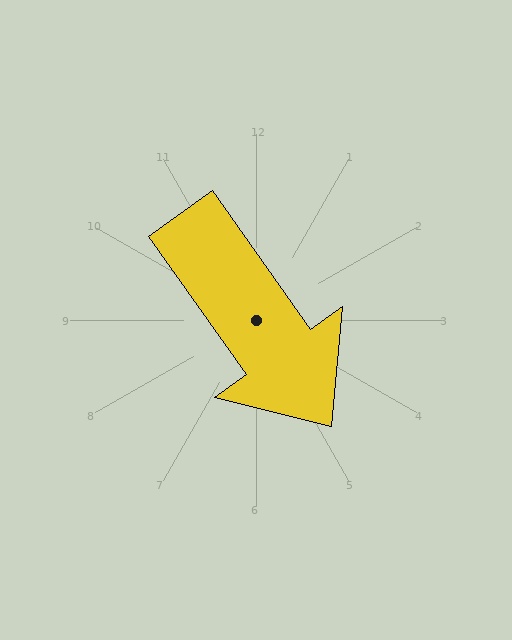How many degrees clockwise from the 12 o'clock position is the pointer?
Approximately 145 degrees.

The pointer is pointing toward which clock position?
Roughly 5 o'clock.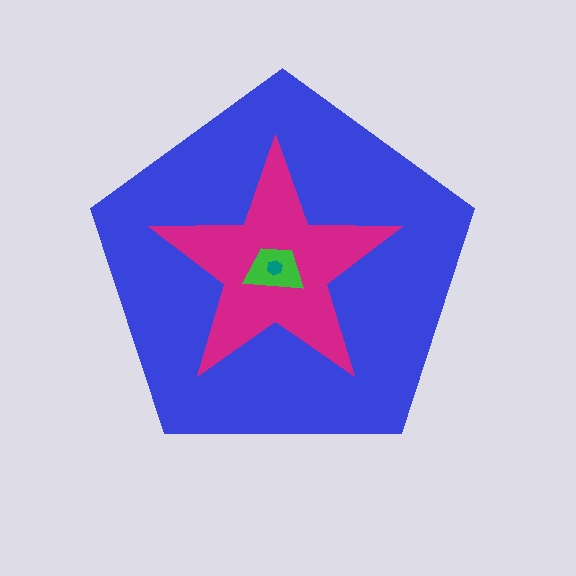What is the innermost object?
The teal hexagon.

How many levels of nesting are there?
4.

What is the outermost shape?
The blue pentagon.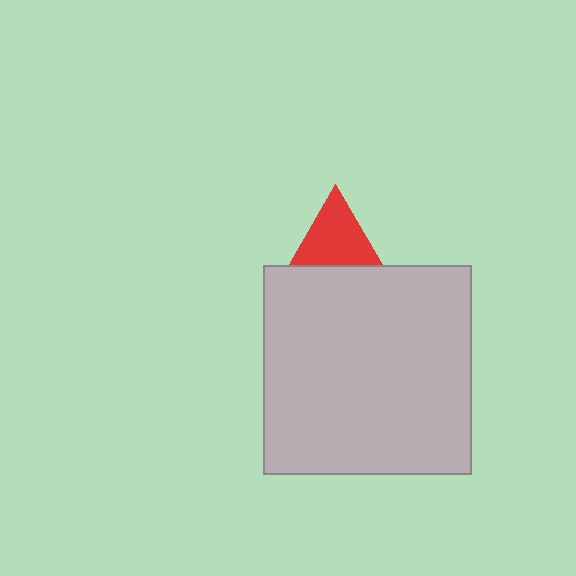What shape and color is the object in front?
The object in front is a light gray square.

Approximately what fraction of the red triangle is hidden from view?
Roughly 42% of the red triangle is hidden behind the light gray square.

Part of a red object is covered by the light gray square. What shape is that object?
It is a triangle.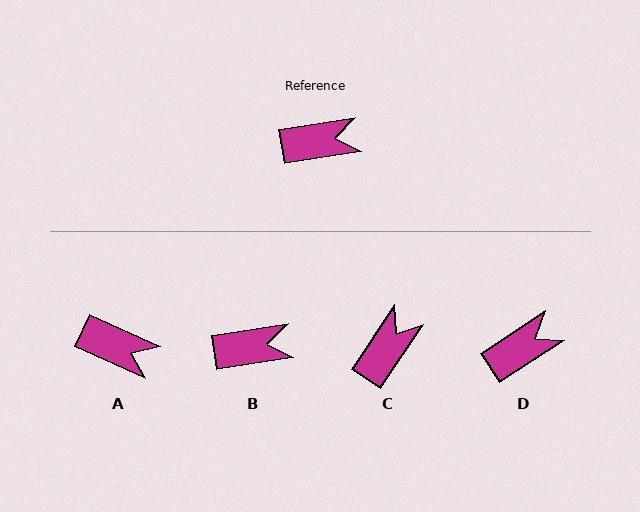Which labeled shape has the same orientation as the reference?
B.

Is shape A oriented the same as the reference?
No, it is off by about 33 degrees.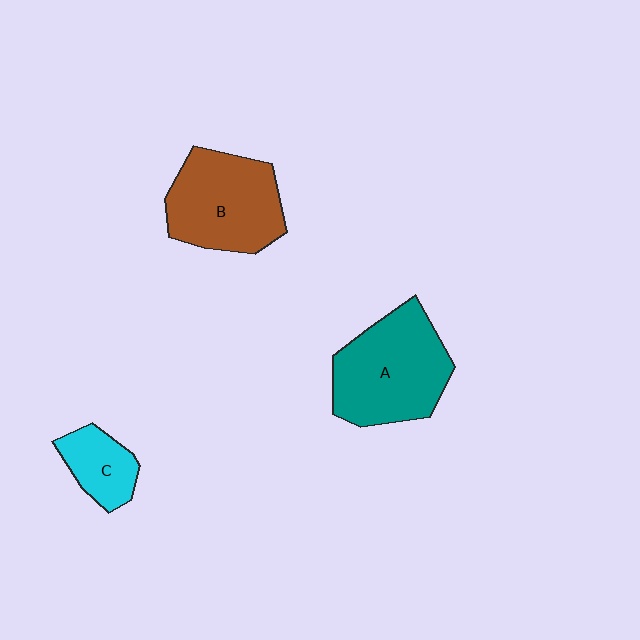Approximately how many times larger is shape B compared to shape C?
Approximately 2.2 times.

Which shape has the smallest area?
Shape C (cyan).